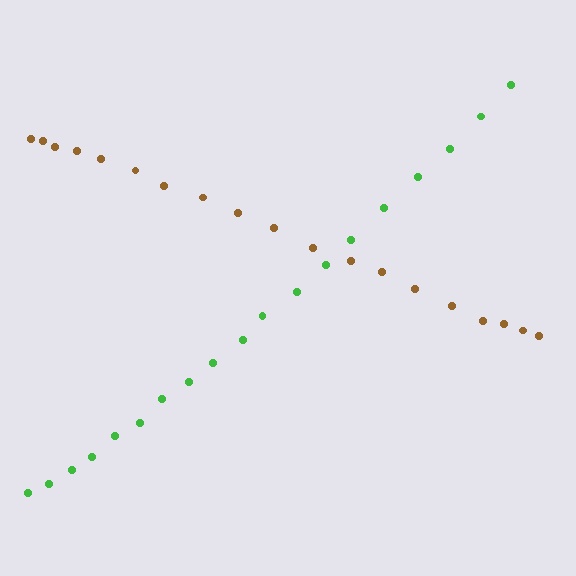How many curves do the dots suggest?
There are 2 distinct paths.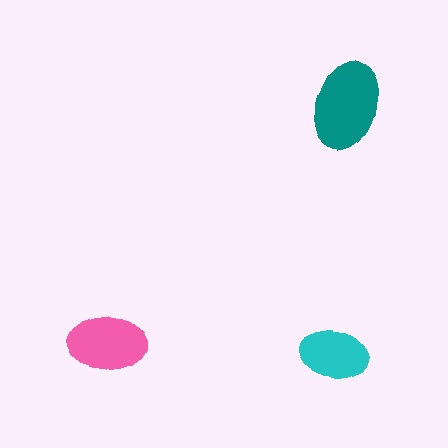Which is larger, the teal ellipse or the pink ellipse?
The teal one.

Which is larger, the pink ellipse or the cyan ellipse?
The pink one.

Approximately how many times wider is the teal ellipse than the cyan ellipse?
About 1.5 times wider.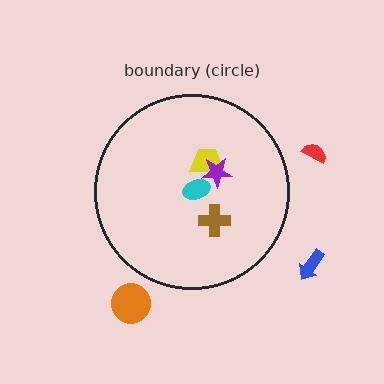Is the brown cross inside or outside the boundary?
Inside.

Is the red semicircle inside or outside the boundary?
Outside.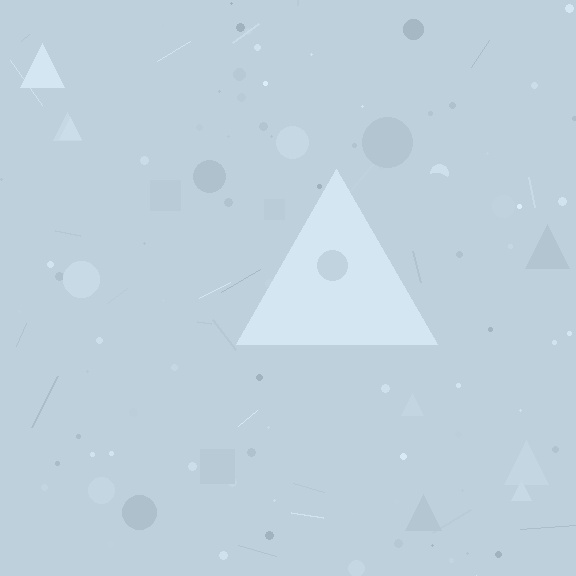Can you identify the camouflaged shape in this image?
The camouflaged shape is a triangle.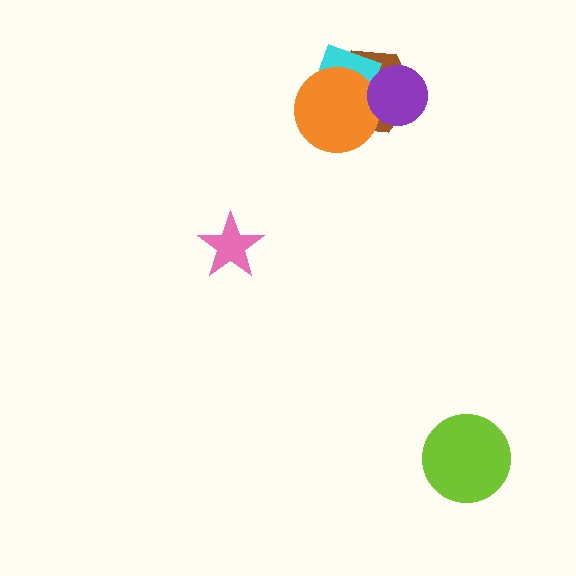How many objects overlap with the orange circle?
3 objects overlap with the orange circle.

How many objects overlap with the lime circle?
0 objects overlap with the lime circle.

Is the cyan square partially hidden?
Yes, it is partially covered by another shape.